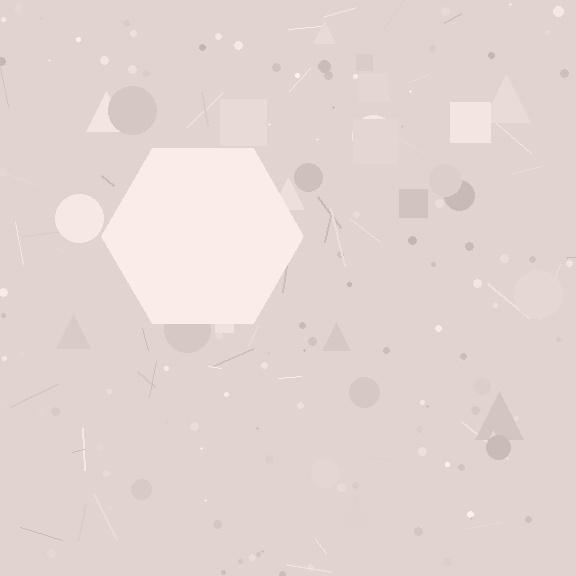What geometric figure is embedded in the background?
A hexagon is embedded in the background.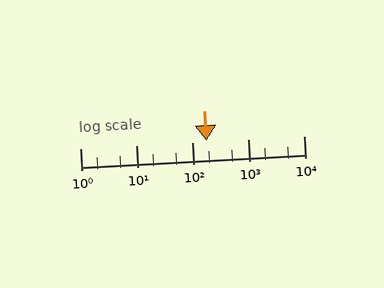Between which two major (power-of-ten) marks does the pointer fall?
The pointer is between 100 and 1000.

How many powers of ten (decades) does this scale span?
The scale spans 4 decades, from 1 to 10000.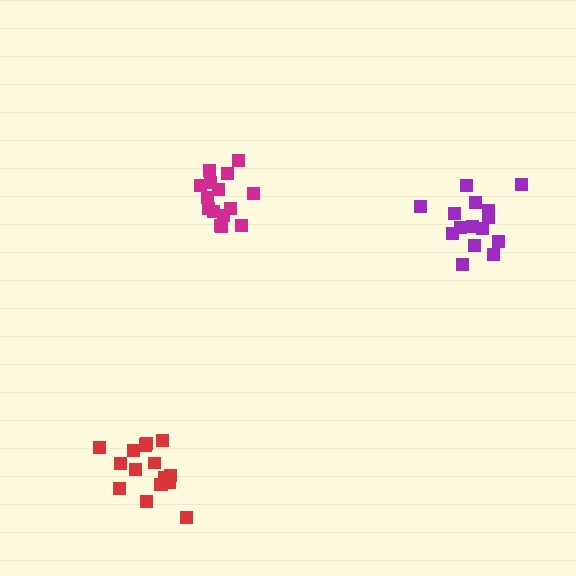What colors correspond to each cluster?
The clusters are colored: magenta, red, purple.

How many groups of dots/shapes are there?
There are 3 groups.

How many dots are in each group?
Group 1: 15 dots, Group 2: 17 dots, Group 3: 15 dots (47 total).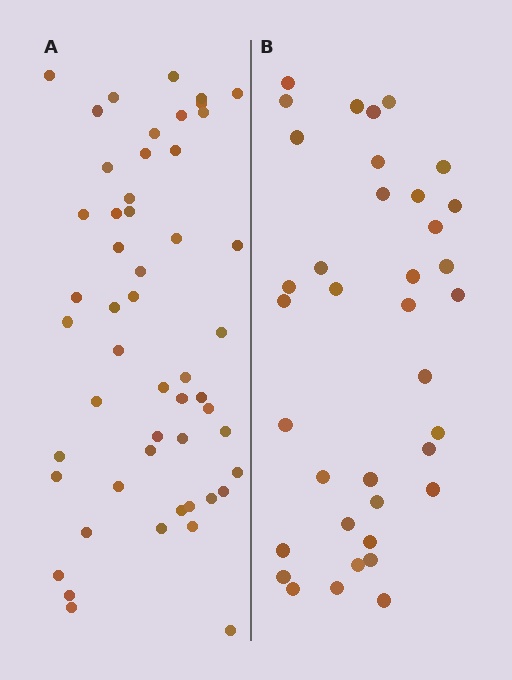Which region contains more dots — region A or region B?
Region A (the left region) has more dots.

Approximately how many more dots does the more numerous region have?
Region A has approximately 15 more dots than region B.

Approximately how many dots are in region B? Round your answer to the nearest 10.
About 40 dots. (The exact count is 37, which rounds to 40.)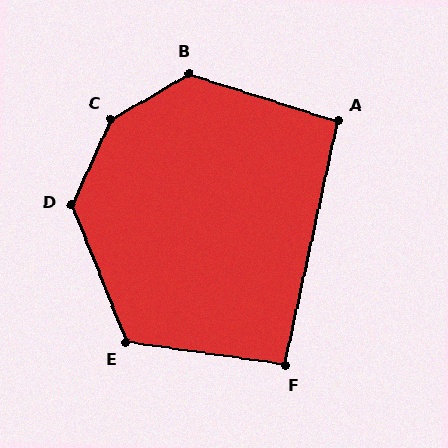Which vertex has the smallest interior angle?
F, at approximately 94 degrees.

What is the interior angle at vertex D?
Approximately 133 degrees (obtuse).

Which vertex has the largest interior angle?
C, at approximately 145 degrees.